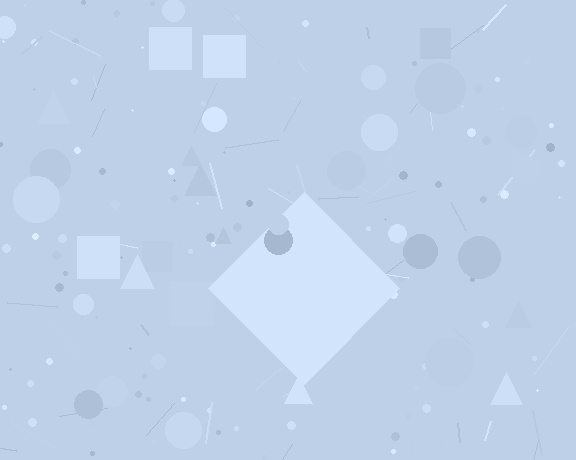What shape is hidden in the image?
A diamond is hidden in the image.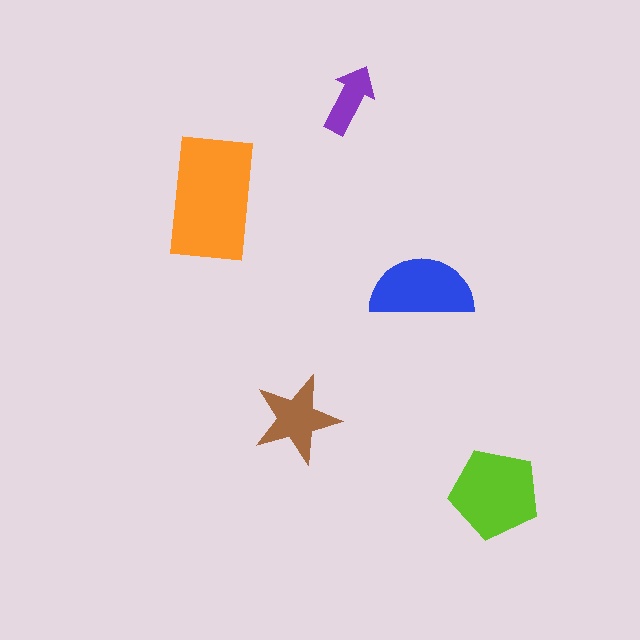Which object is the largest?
The orange rectangle.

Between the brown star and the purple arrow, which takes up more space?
The brown star.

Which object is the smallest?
The purple arrow.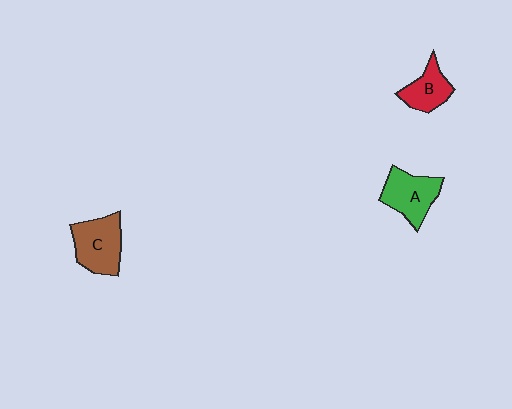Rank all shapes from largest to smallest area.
From largest to smallest: C (brown), A (green), B (red).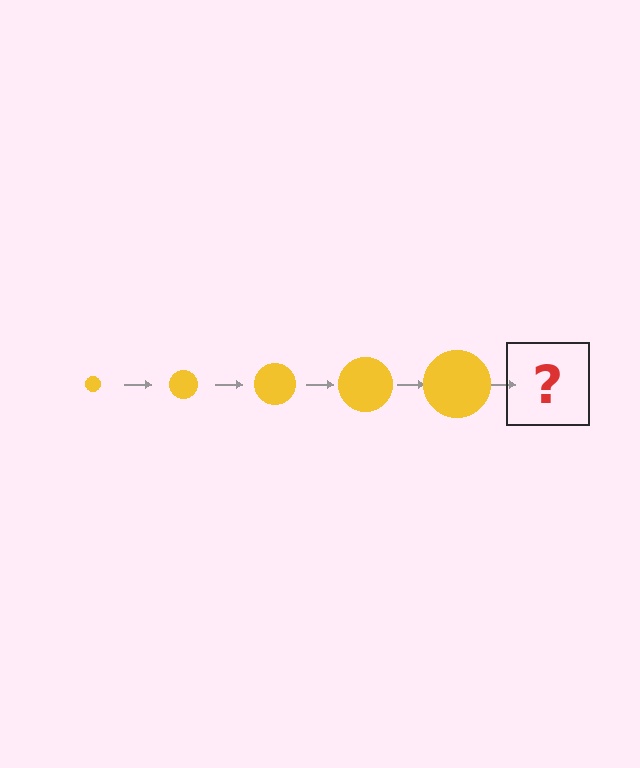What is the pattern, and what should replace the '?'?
The pattern is that the circle gets progressively larger each step. The '?' should be a yellow circle, larger than the previous one.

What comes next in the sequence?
The next element should be a yellow circle, larger than the previous one.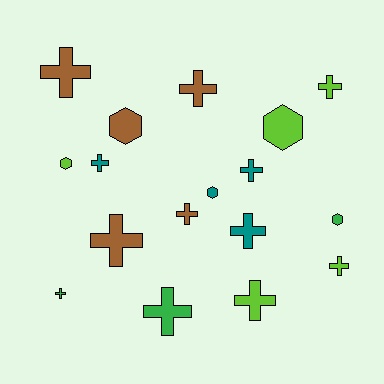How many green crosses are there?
There are 2 green crosses.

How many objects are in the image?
There are 17 objects.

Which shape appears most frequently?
Cross, with 12 objects.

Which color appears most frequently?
Brown, with 5 objects.